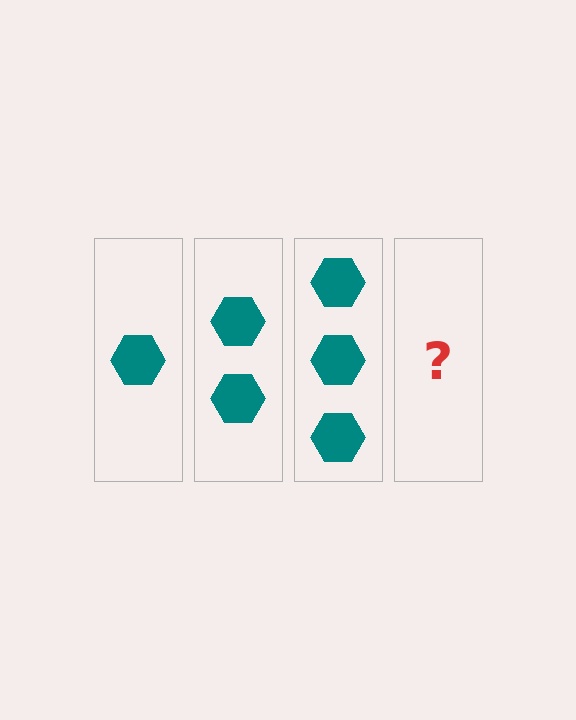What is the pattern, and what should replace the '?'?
The pattern is that each step adds one more hexagon. The '?' should be 4 hexagons.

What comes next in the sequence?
The next element should be 4 hexagons.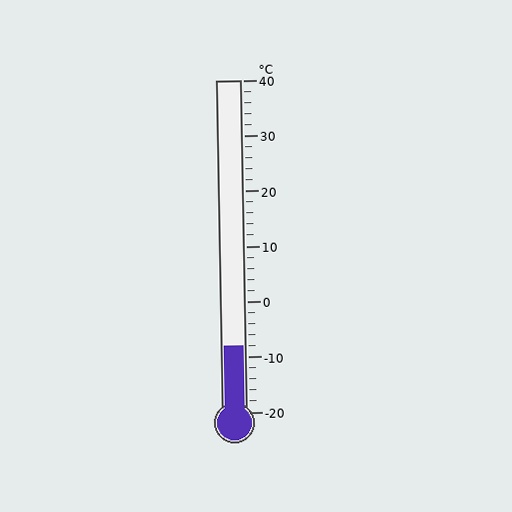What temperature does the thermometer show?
The thermometer shows approximately -8°C.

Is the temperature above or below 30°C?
The temperature is below 30°C.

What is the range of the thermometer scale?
The thermometer scale ranges from -20°C to 40°C.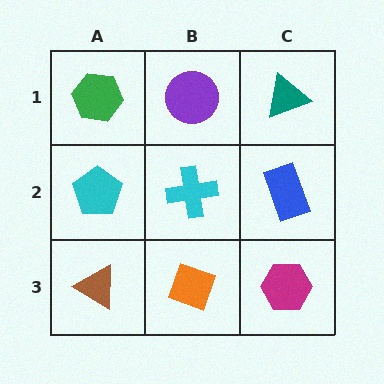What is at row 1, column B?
A purple circle.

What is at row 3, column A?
A brown triangle.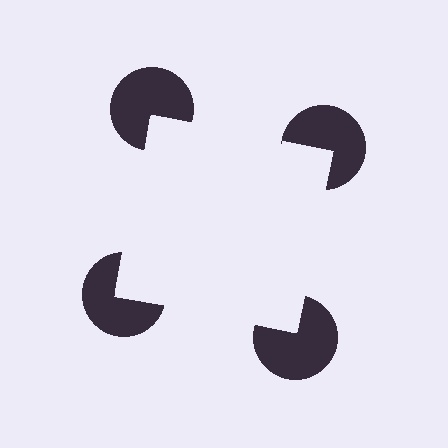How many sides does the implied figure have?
4 sides.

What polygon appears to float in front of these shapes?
An illusory square — its edges are inferred from the aligned wedge cuts in the pac-man discs, not physically drawn.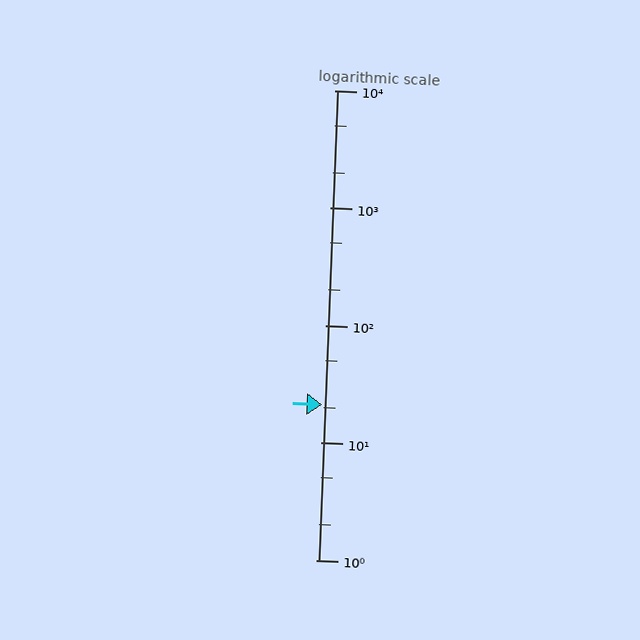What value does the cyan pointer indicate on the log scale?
The pointer indicates approximately 21.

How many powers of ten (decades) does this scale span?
The scale spans 4 decades, from 1 to 10000.